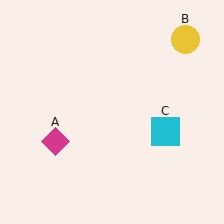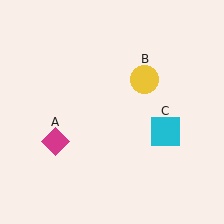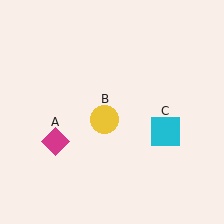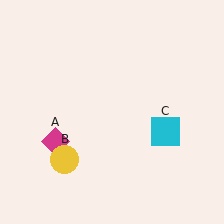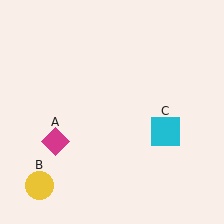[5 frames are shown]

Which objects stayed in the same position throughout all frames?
Magenta diamond (object A) and cyan square (object C) remained stationary.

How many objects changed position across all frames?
1 object changed position: yellow circle (object B).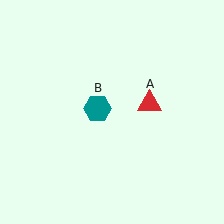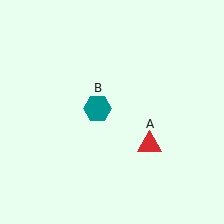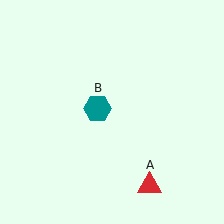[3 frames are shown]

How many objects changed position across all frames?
1 object changed position: red triangle (object A).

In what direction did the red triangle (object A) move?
The red triangle (object A) moved down.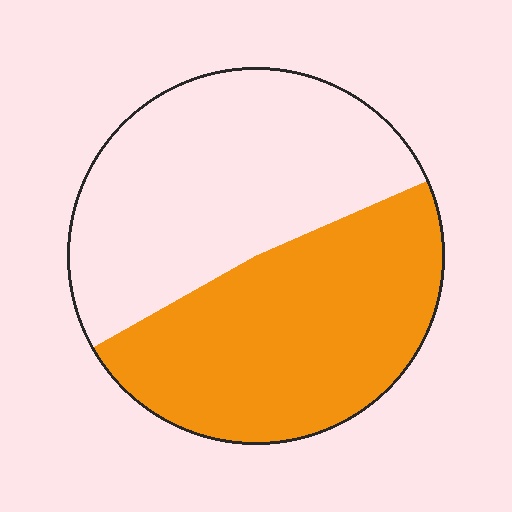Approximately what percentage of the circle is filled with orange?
Approximately 50%.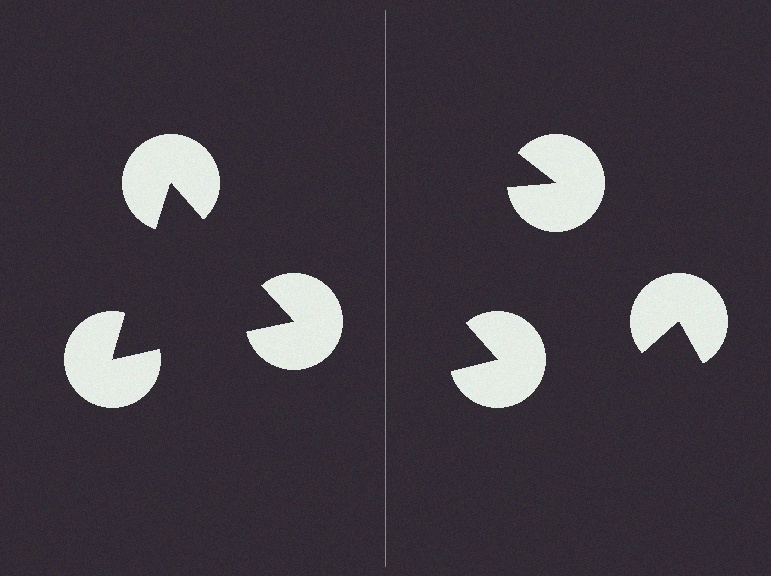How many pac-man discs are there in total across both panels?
6 — 3 on each side.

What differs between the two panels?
The pac-man discs are positioned identically on both sides; only the wedge orientations differ. On the left they align to a triangle; on the right they are misaligned.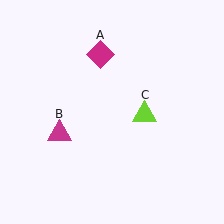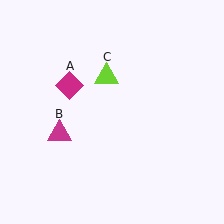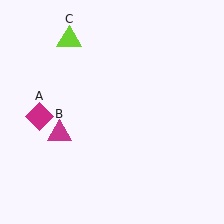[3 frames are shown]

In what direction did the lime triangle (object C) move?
The lime triangle (object C) moved up and to the left.